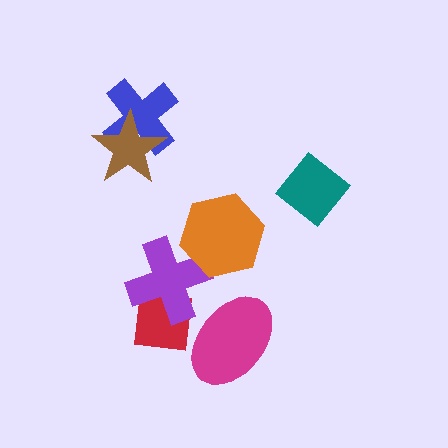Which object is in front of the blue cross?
The brown star is in front of the blue cross.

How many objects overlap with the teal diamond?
0 objects overlap with the teal diamond.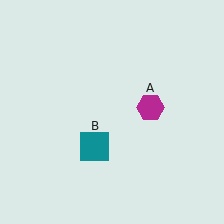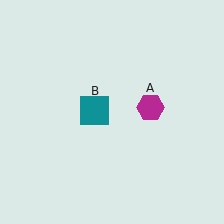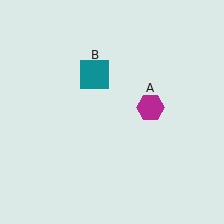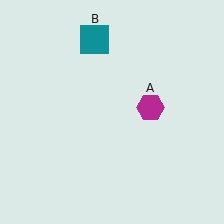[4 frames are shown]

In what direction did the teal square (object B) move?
The teal square (object B) moved up.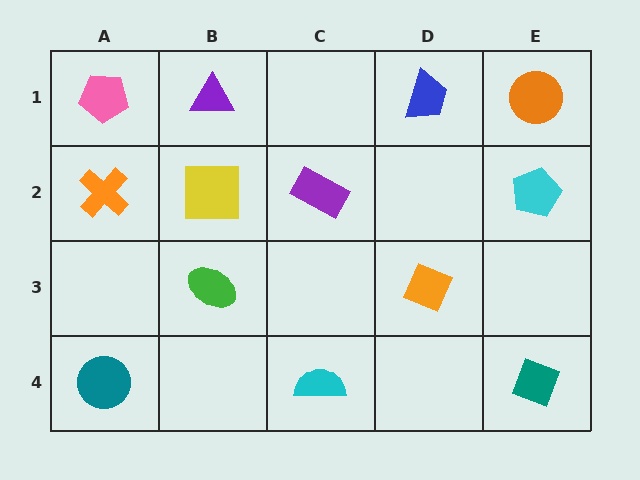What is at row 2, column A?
An orange cross.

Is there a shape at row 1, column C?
No, that cell is empty.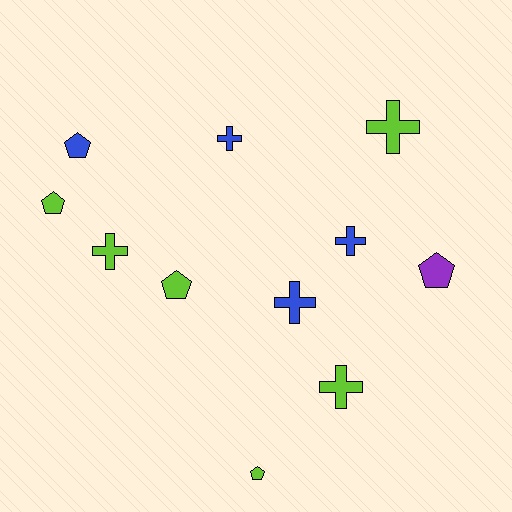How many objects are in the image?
There are 11 objects.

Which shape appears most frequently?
Cross, with 6 objects.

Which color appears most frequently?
Lime, with 6 objects.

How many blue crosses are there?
There are 3 blue crosses.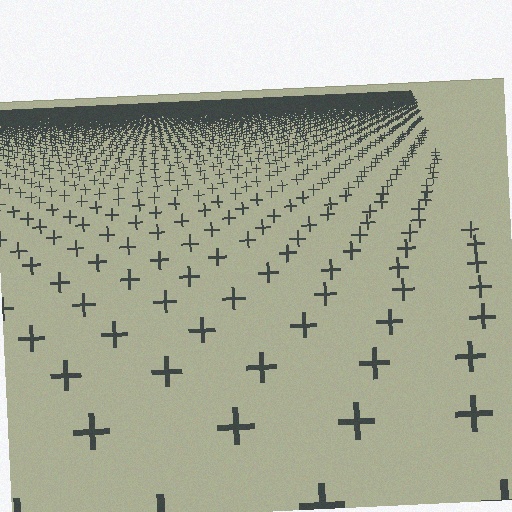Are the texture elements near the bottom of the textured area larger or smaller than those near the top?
Larger. Near the bottom, elements are closer to the viewer and appear at a bigger on-screen size.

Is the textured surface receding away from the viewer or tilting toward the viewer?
The surface is receding away from the viewer. Texture elements get smaller and denser toward the top.